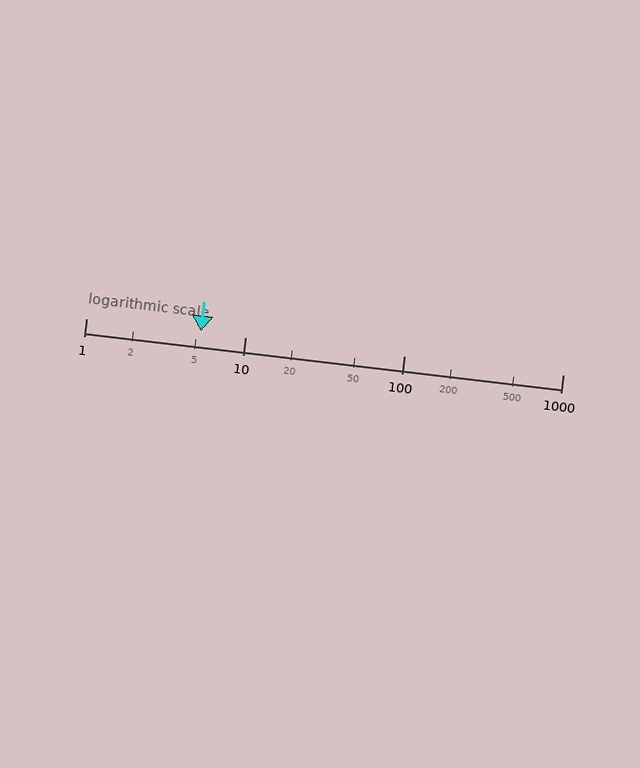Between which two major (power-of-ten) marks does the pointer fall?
The pointer is between 1 and 10.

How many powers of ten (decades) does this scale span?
The scale spans 3 decades, from 1 to 1000.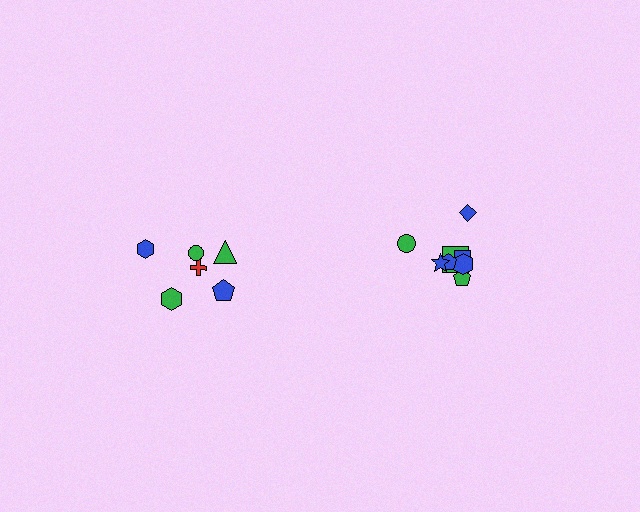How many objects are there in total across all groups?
There are 14 objects.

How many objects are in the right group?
There are 8 objects.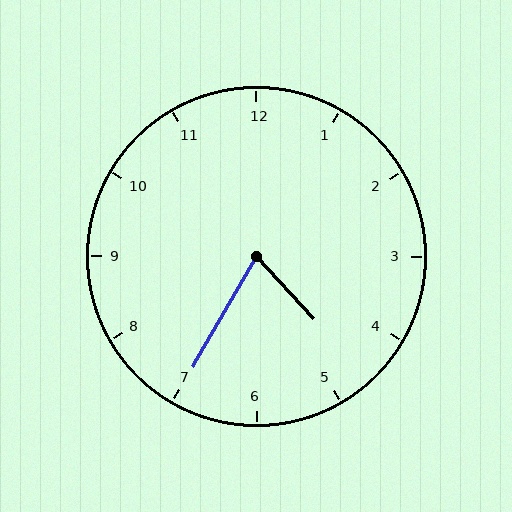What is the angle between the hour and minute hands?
Approximately 72 degrees.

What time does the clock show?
4:35.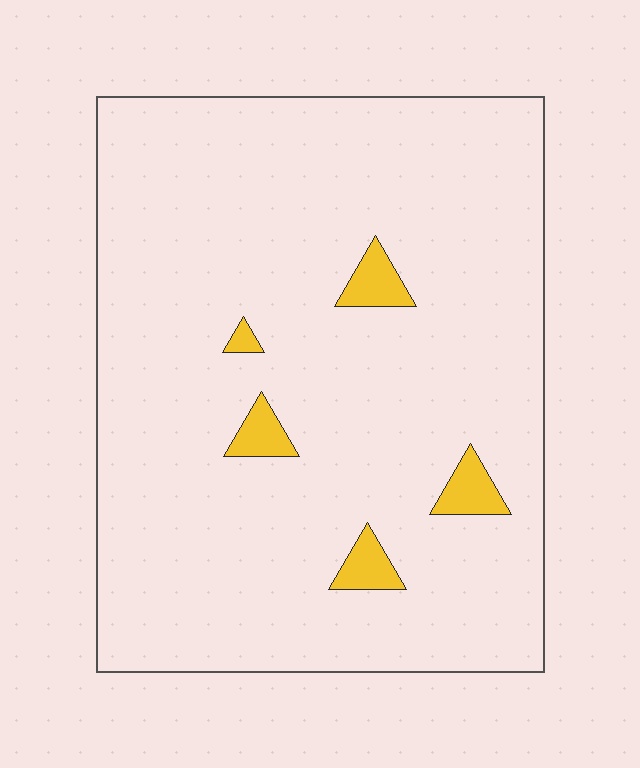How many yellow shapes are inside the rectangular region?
5.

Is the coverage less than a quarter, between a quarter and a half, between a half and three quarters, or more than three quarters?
Less than a quarter.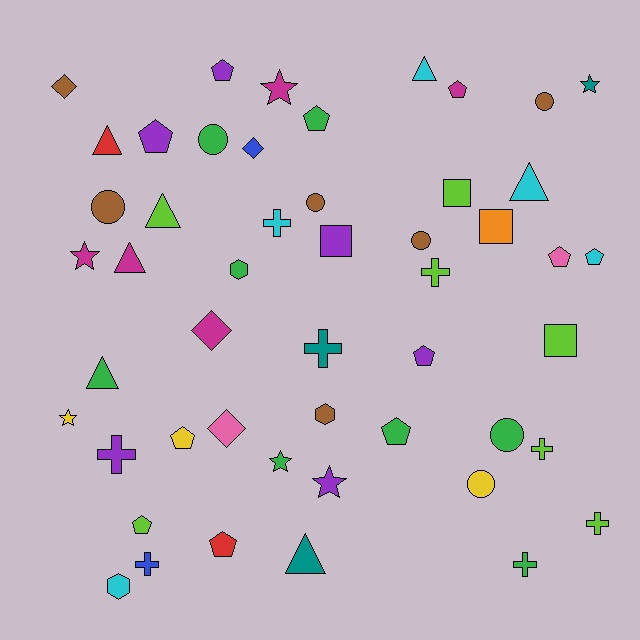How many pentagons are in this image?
There are 11 pentagons.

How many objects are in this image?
There are 50 objects.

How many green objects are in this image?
There are 8 green objects.